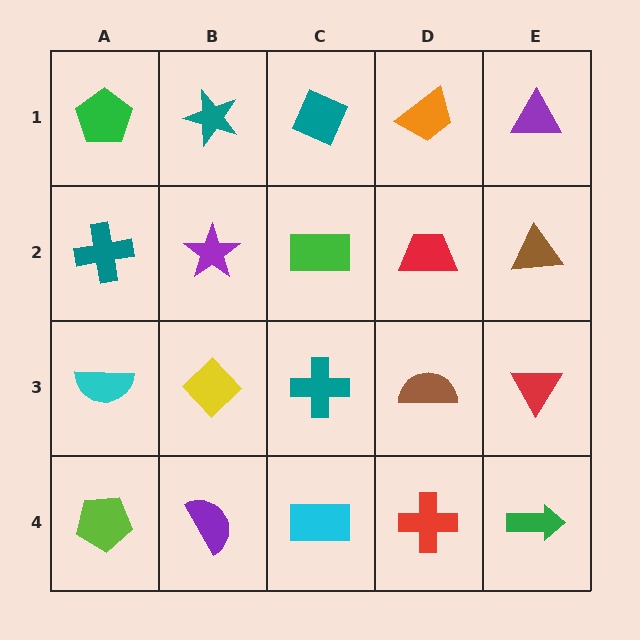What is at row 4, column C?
A cyan rectangle.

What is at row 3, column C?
A teal cross.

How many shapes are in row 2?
5 shapes.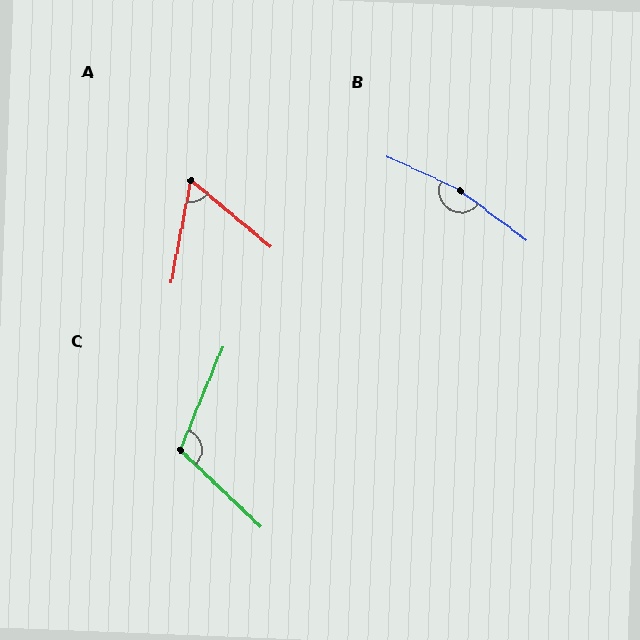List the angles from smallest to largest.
A (61°), C (111°), B (168°).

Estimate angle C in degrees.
Approximately 111 degrees.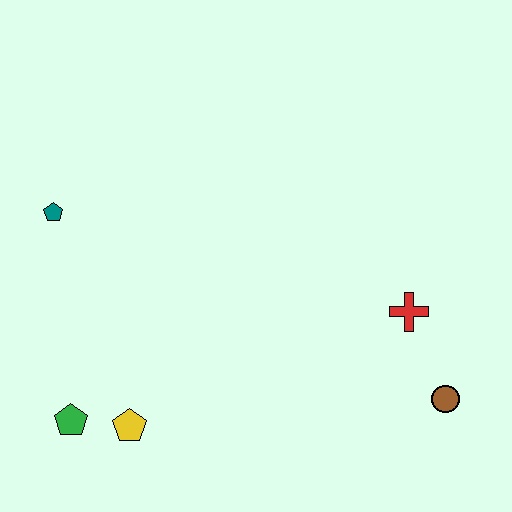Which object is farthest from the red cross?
The teal pentagon is farthest from the red cross.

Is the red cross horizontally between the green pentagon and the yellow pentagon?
No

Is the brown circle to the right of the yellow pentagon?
Yes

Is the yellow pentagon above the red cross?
No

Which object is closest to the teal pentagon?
The green pentagon is closest to the teal pentagon.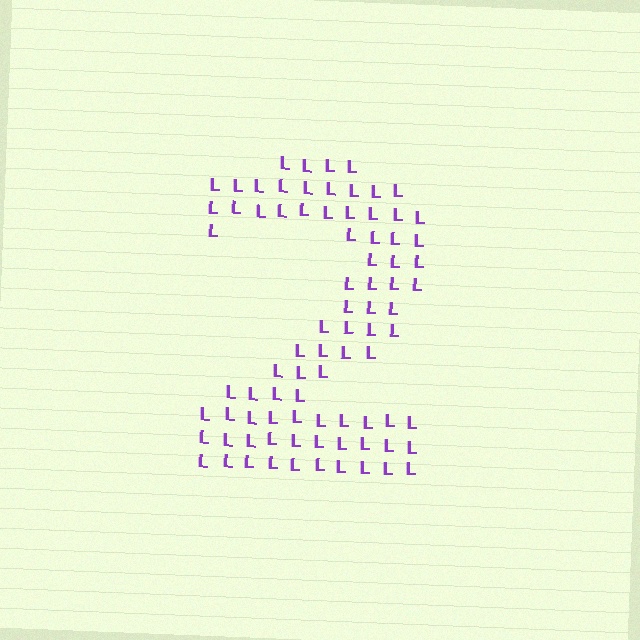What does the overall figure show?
The overall figure shows the digit 2.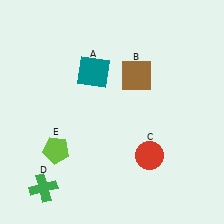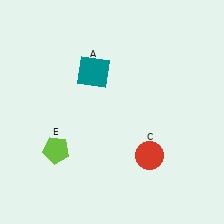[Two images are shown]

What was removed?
The brown square (B), the green cross (D) were removed in Image 2.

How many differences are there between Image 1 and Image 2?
There are 2 differences between the two images.